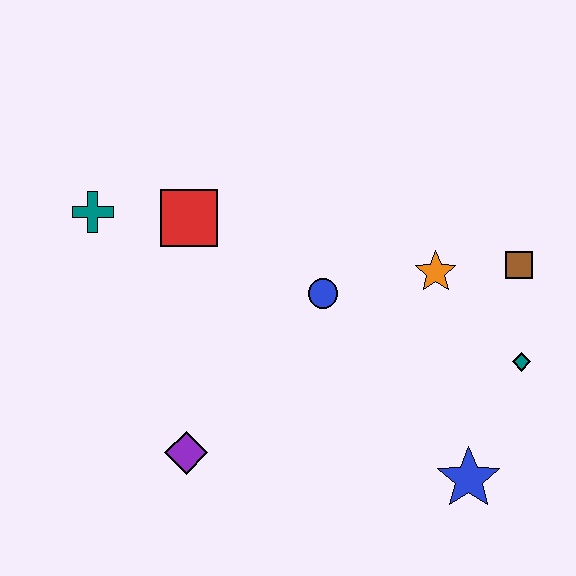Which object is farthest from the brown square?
The teal cross is farthest from the brown square.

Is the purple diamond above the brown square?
No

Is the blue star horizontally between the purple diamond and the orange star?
No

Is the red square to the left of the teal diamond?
Yes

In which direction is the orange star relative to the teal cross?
The orange star is to the right of the teal cross.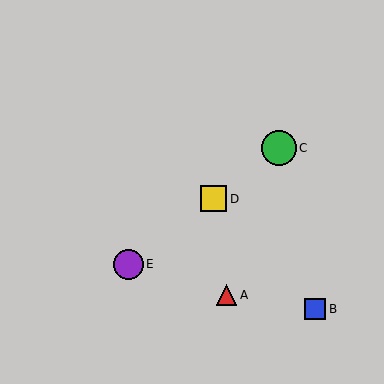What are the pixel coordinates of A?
Object A is at (227, 295).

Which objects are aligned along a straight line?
Objects C, D, E are aligned along a straight line.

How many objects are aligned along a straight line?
3 objects (C, D, E) are aligned along a straight line.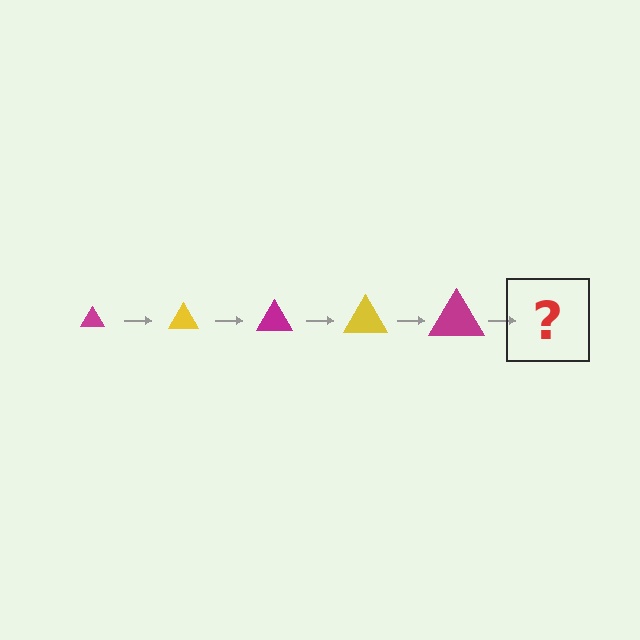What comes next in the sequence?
The next element should be a yellow triangle, larger than the previous one.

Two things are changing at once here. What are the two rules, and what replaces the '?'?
The two rules are that the triangle grows larger each step and the color cycles through magenta and yellow. The '?' should be a yellow triangle, larger than the previous one.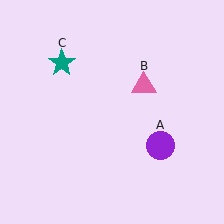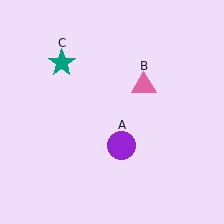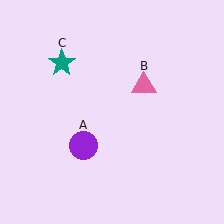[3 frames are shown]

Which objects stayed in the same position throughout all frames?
Pink triangle (object B) and teal star (object C) remained stationary.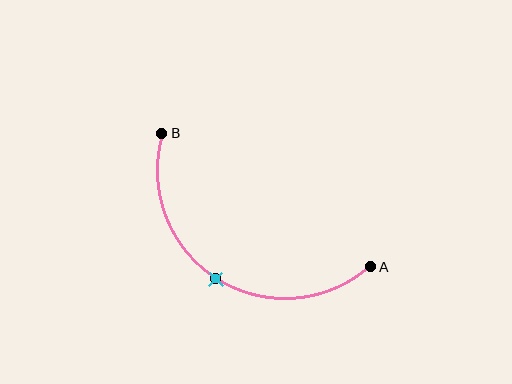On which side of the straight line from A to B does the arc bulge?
The arc bulges below the straight line connecting A and B.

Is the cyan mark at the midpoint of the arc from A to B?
Yes. The cyan mark lies on the arc at equal arc-length from both A and B — it is the arc midpoint.